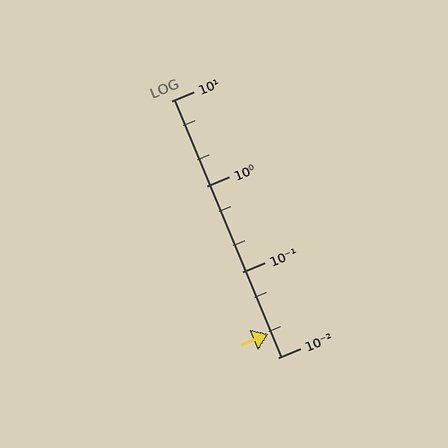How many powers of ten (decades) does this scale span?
The scale spans 3 decades, from 0.01 to 10.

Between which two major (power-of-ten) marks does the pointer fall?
The pointer is between 0.01 and 0.1.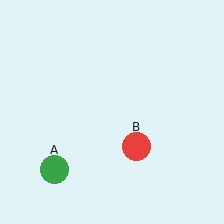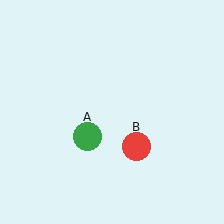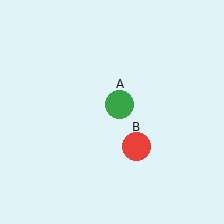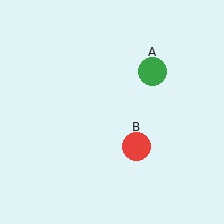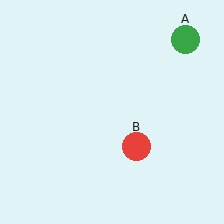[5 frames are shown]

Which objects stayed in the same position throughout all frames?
Red circle (object B) remained stationary.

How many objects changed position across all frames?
1 object changed position: green circle (object A).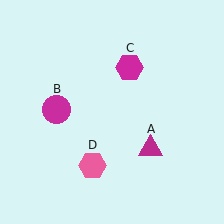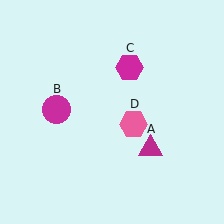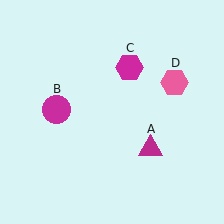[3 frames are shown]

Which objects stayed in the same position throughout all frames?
Magenta triangle (object A) and magenta circle (object B) and magenta hexagon (object C) remained stationary.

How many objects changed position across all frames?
1 object changed position: pink hexagon (object D).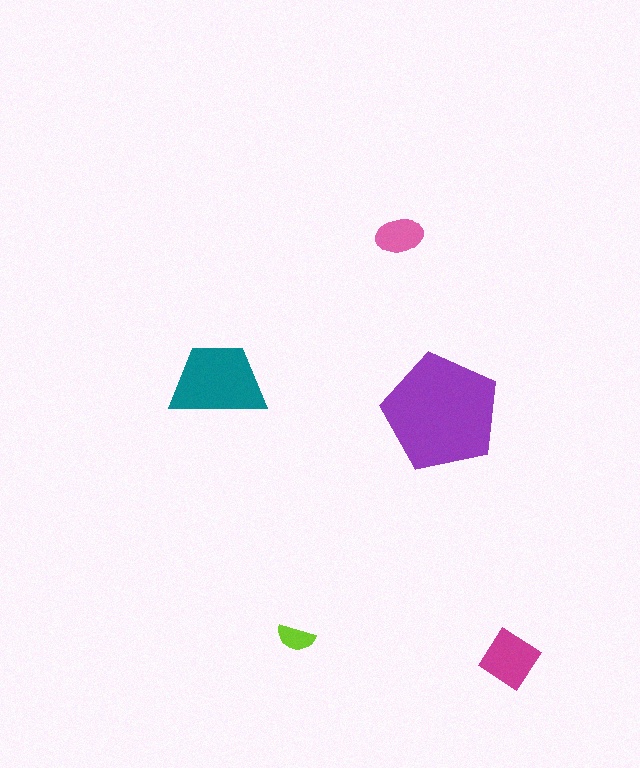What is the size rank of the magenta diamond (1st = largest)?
3rd.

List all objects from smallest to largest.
The lime semicircle, the pink ellipse, the magenta diamond, the teal trapezoid, the purple pentagon.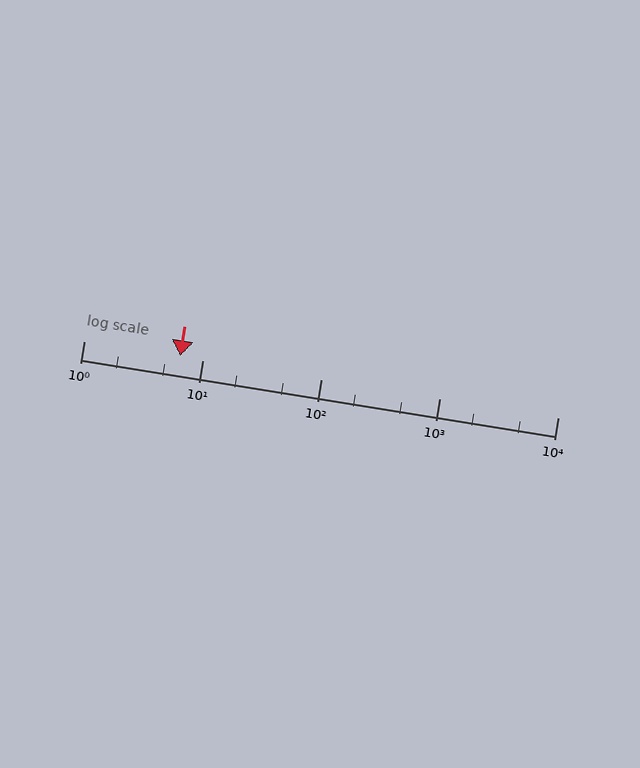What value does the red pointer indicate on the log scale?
The pointer indicates approximately 6.5.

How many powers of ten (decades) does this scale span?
The scale spans 4 decades, from 1 to 10000.